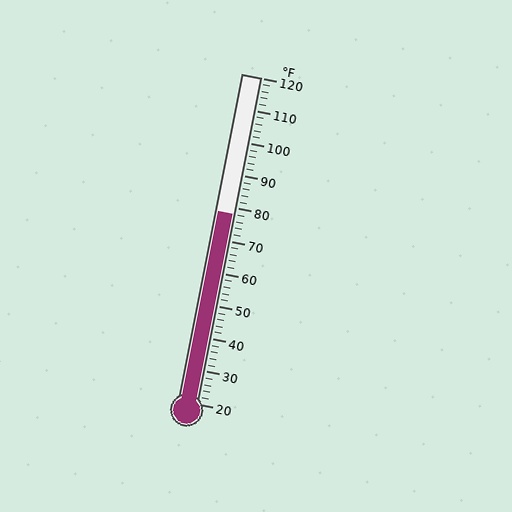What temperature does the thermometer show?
The thermometer shows approximately 78°F.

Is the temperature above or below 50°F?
The temperature is above 50°F.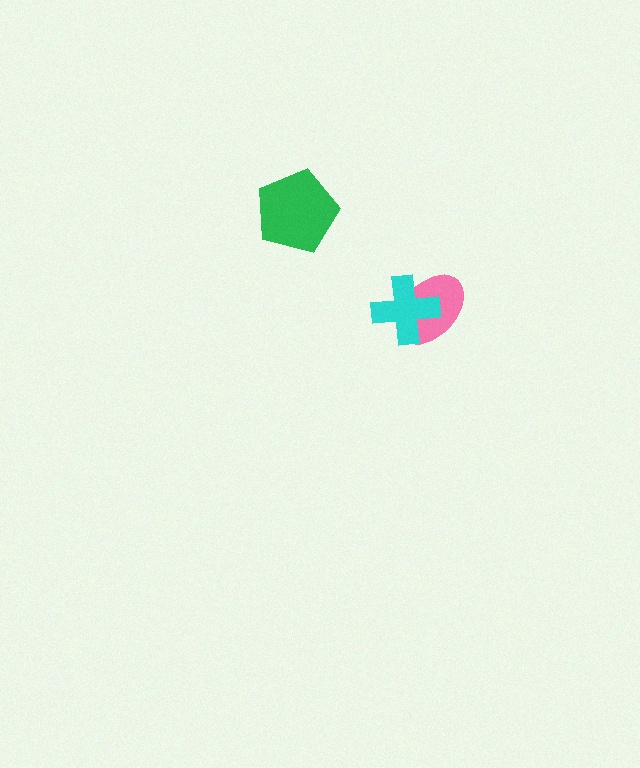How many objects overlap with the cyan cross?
1 object overlaps with the cyan cross.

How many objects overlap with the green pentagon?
0 objects overlap with the green pentagon.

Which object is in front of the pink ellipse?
The cyan cross is in front of the pink ellipse.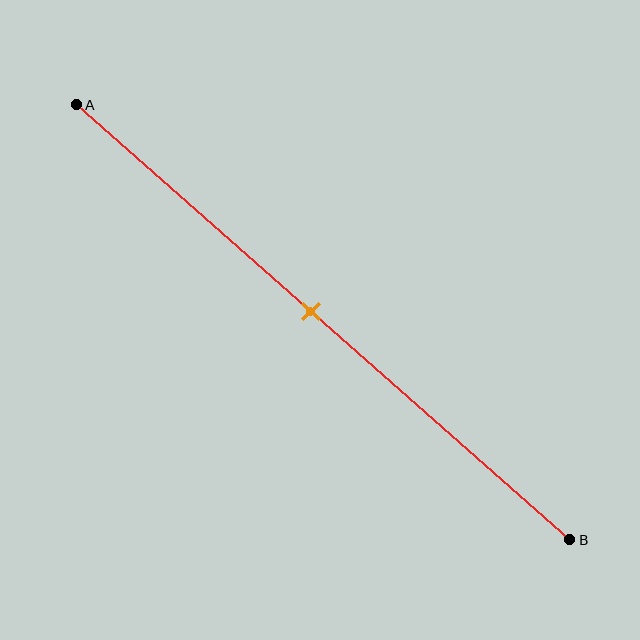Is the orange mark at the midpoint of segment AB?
Yes, the mark is approximately at the midpoint.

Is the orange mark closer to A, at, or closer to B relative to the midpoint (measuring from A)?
The orange mark is approximately at the midpoint of segment AB.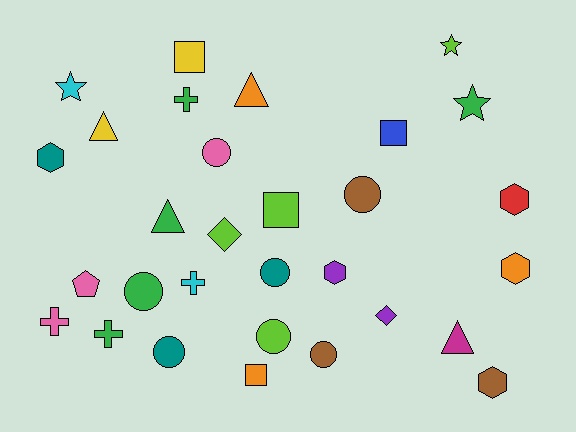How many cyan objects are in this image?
There are 2 cyan objects.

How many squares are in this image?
There are 4 squares.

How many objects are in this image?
There are 30 objects.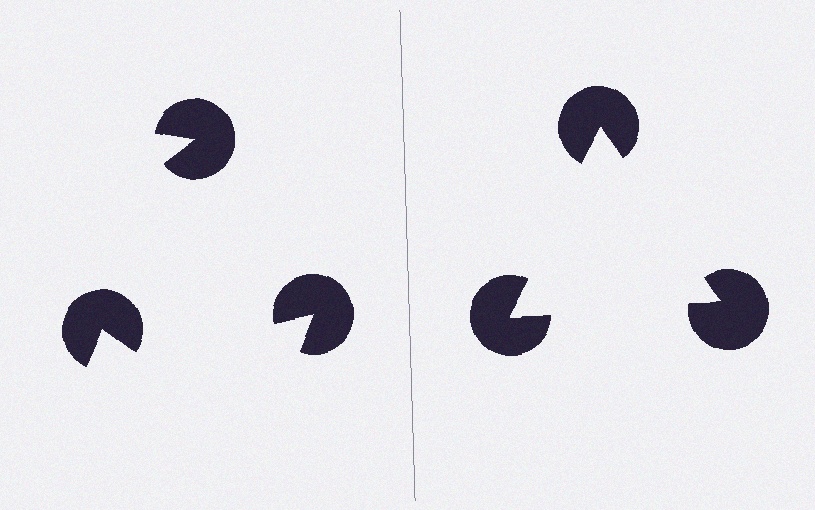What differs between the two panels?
The pac-man discs are positioned identically on both sides; only the wedge orientations differ. On the right they align to a triangle; on the left they are misaligned.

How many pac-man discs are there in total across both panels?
6 — 3 on each side.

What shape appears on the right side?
An illusory triangle.